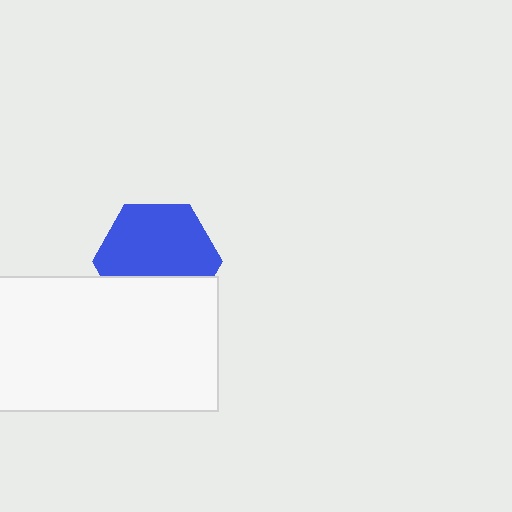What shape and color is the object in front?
The object in front is a white rectangle.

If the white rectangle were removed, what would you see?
You would see the complete blue hexagon.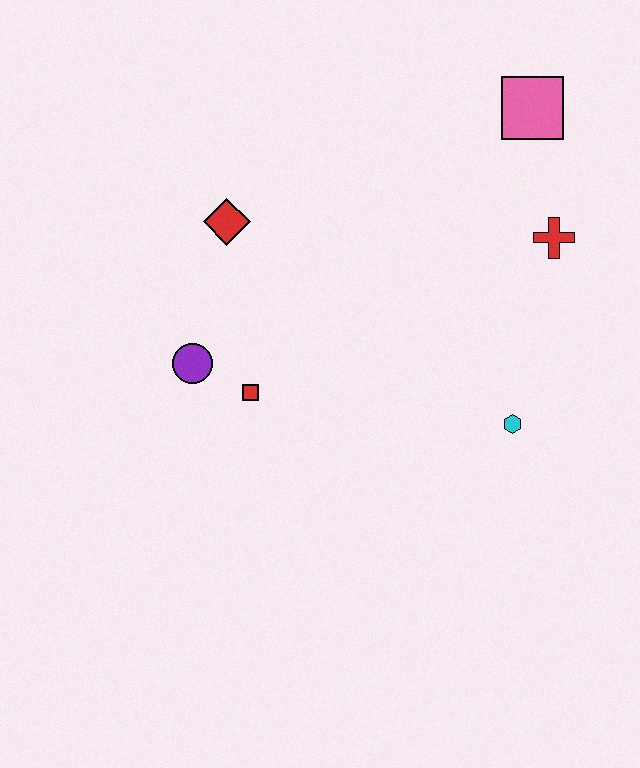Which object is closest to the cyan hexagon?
The red cross is closest to the cyan hexagon.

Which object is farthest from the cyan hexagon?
The red diamond is farthest from the cyan hexagon.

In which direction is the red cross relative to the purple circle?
The red cross is to the right of the purple circle.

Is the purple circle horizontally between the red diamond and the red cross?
No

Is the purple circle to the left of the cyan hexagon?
Yes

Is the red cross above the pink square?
No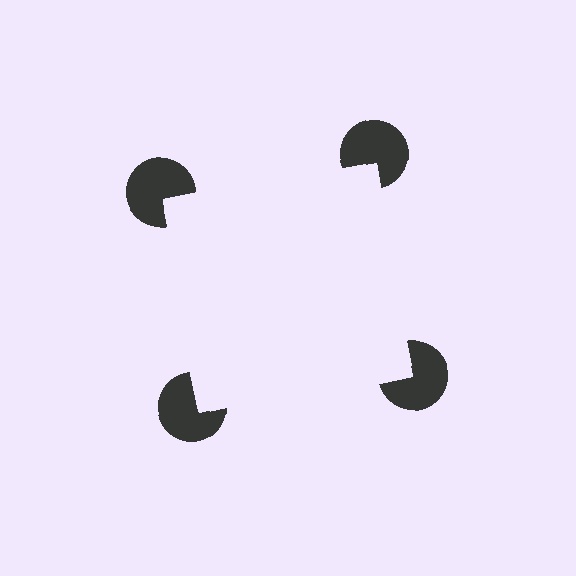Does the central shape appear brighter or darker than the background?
It typically appears slightly brighter than the background, even though no actual brightness change is drawn.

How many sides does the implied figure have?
4 sides.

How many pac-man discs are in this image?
There are 4 — one at each vertex of the illusory square.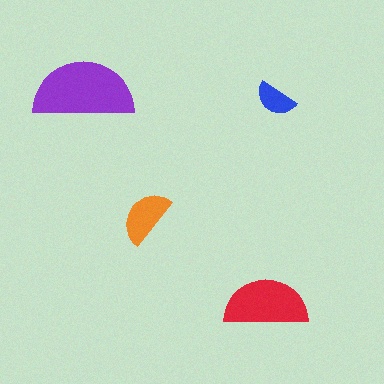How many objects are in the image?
There are 4 objects in the image.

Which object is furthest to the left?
The purple semicircle is leftmost.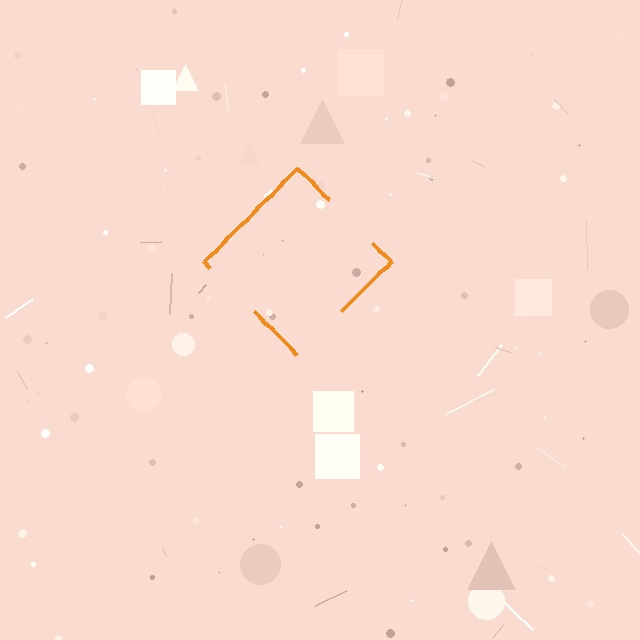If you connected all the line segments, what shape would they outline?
They would outline a diamond.